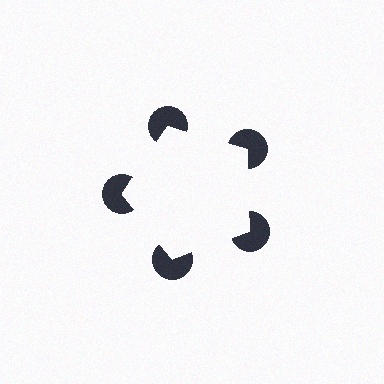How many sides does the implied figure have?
5 sides.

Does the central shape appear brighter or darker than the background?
It typically appears slightly brighter than the background, even though no actual brightness change is drawn.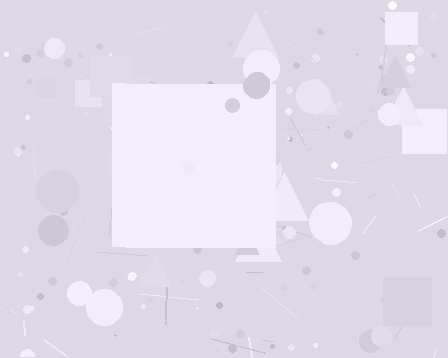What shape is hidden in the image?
A square is hidden in the image.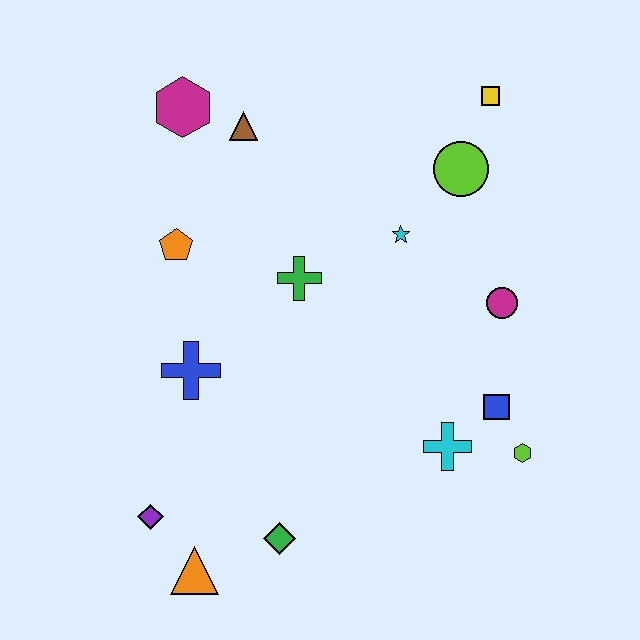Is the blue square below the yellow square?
Yes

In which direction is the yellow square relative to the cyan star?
The yellow square is above the cyan star.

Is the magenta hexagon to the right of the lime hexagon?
No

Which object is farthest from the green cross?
The orange triangle is farthest from the green cross.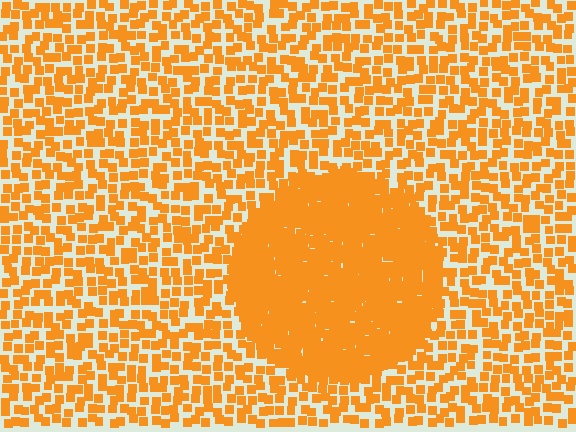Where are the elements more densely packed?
The elements are more densely packed inside the circle boundary.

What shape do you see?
I see a circle.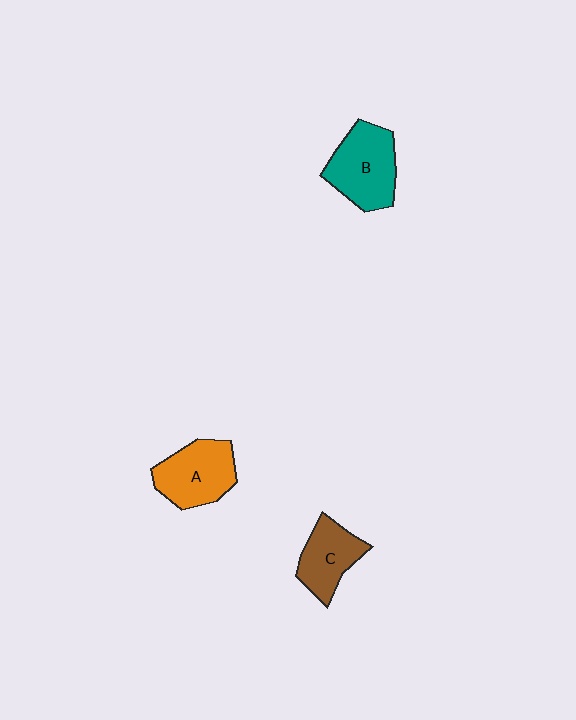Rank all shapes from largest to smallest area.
From largest to smallest: B (teal), A (orange), C (brown).